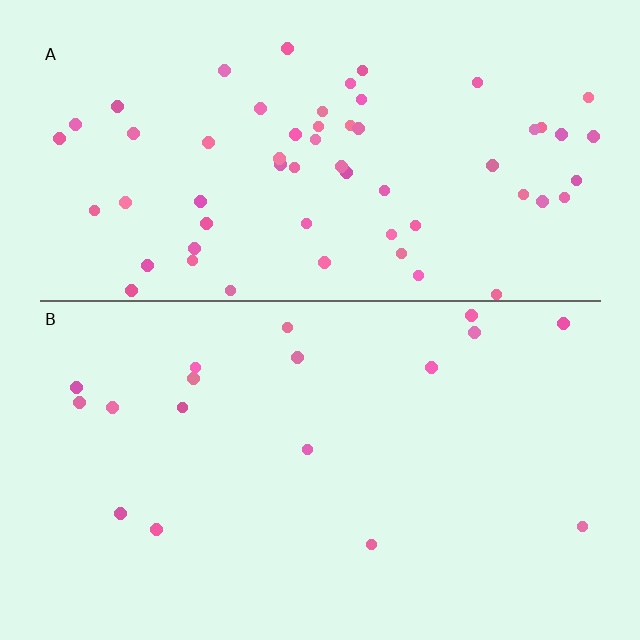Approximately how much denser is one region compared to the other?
Approximately 3.4× — region A over region B.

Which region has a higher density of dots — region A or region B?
A (the top).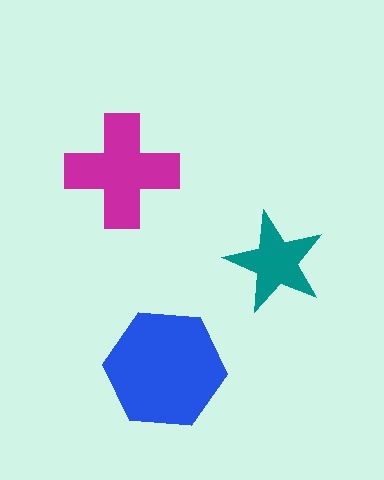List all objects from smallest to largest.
The teal star, the magenta cross, the blue hexagon.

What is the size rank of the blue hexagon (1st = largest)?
1st.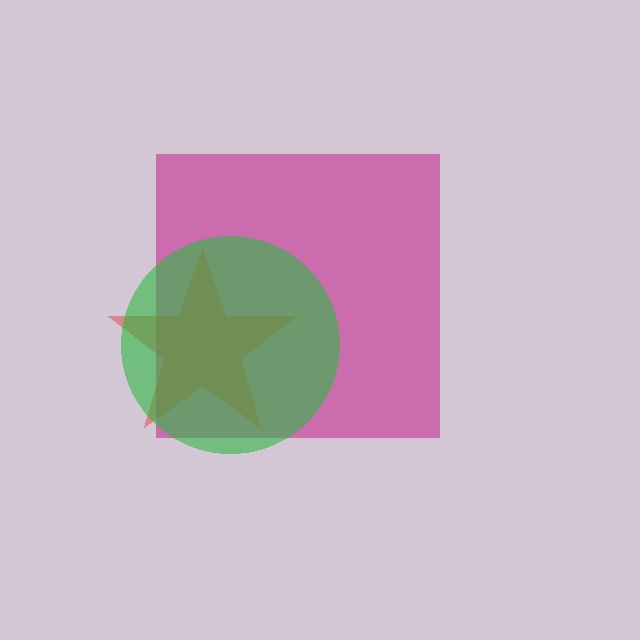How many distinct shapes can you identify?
There are 3 distinct shapes: a magenta square, a red star, a green circle.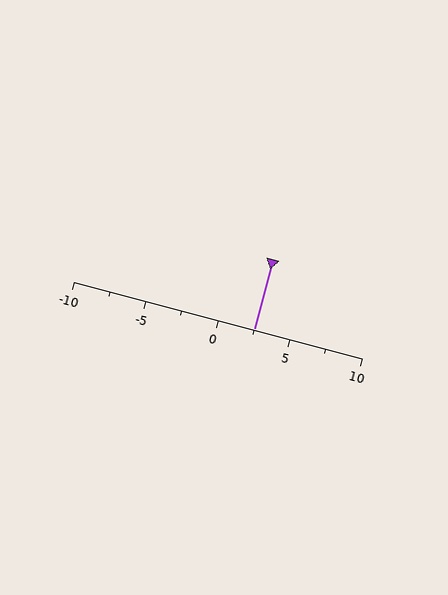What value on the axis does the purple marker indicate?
The marker indicates approximately 2.5.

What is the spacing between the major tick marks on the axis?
The major ticks are spaced 5 apart.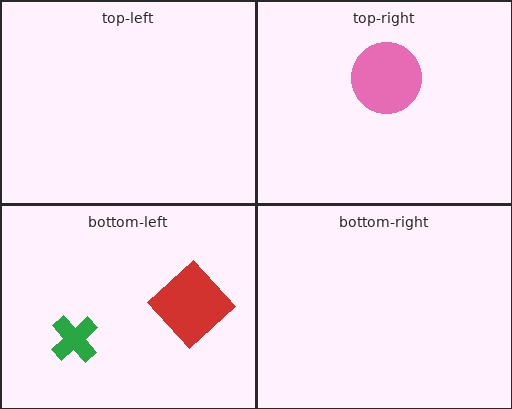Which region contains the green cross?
The bottom-left region.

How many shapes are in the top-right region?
1.